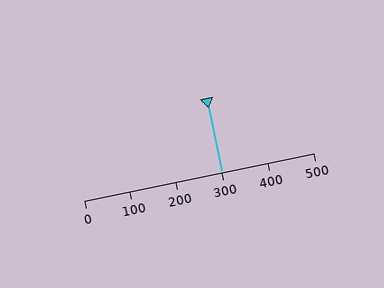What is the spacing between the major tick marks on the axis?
The major ticks are spaced 100 apart.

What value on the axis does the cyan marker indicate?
The marker indicates approximately 300.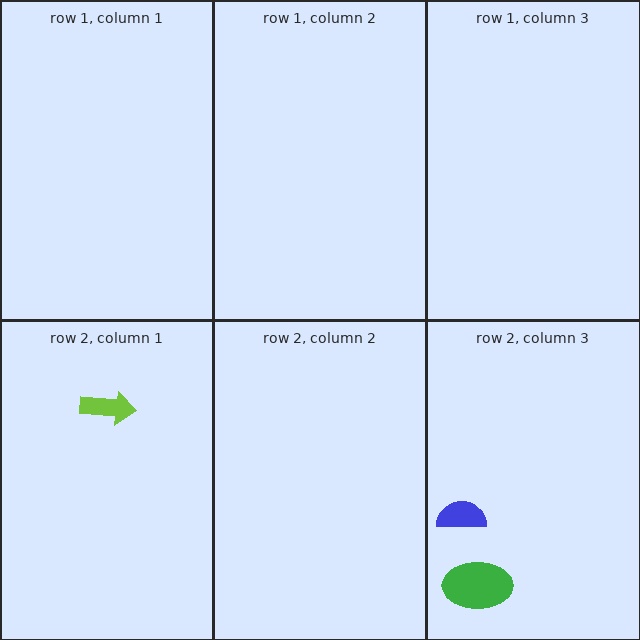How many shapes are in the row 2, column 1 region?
1.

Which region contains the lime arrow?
The row 2, column 1 region.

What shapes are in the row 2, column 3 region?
The green ellipse, the blue semicircle.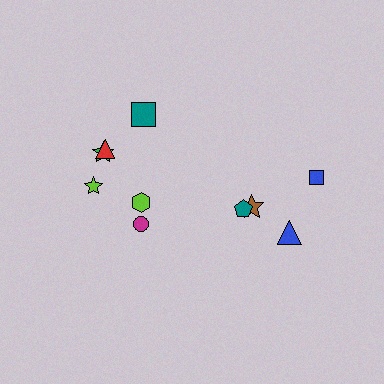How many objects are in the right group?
There are 4 objects.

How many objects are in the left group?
There are 6 objects.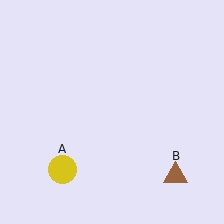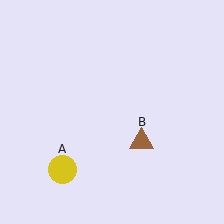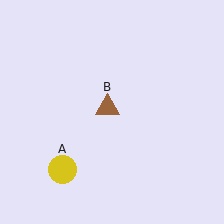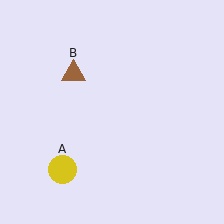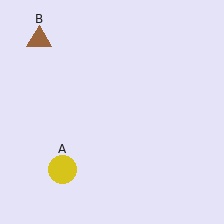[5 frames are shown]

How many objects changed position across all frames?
1 object changed position: brown triangle (object B).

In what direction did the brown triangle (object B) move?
The brown triangle (object B) moved up and to the left.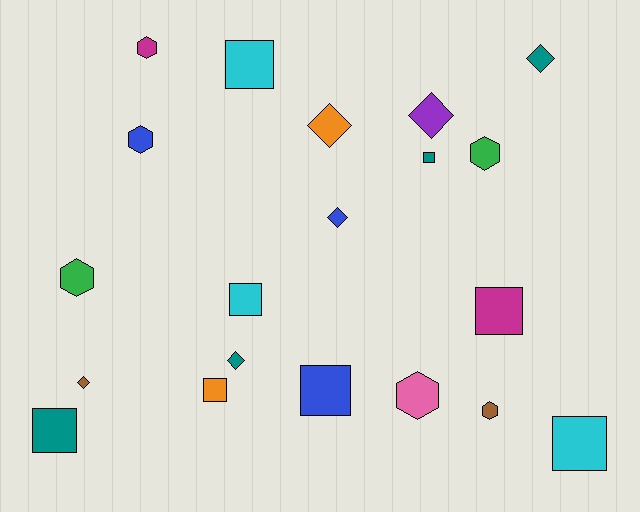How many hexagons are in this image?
There are 6 hexagons.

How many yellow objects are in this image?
There are no yellow objects.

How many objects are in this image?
There are 20 objects.